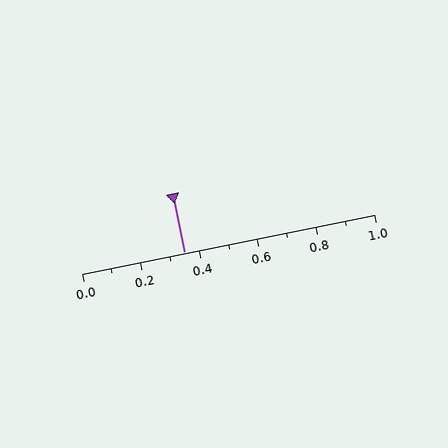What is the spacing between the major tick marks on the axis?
The major ticks are spaced 0.2 apart.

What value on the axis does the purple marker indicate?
The marker indicates approximately 0.35.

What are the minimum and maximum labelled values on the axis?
The axis runs from 0.0 to 1.0.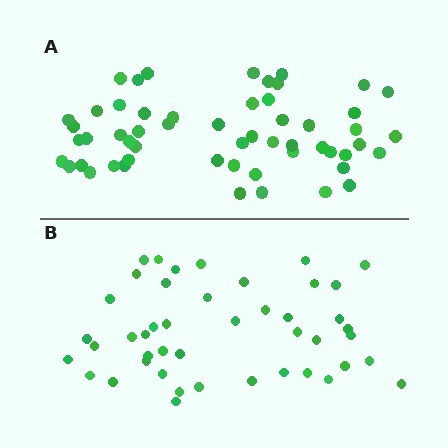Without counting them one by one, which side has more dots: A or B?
Region A (the top region) has more dots.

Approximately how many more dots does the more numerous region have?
Region A has roughly 10 or so more dots than region B.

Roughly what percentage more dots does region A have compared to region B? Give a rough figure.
About 20% more.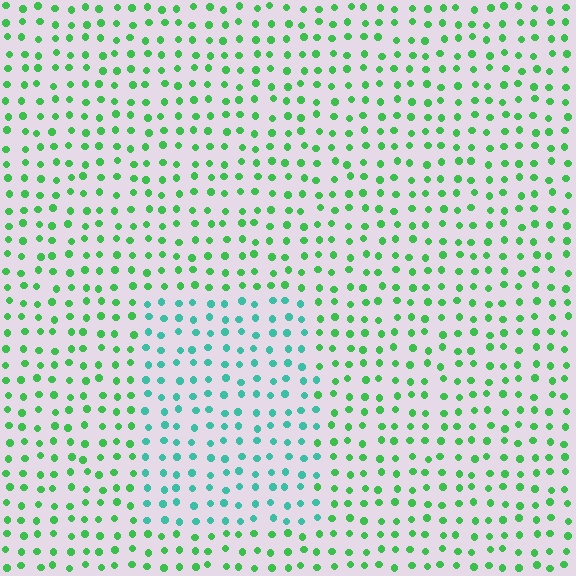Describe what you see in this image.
The image is filled with small green elements in a uniform arrangement. A rectangle-shaped region is visible where the elements are tinted to a slightly different hue, forming a subtle color boundary.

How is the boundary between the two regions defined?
The boundary is defined purely by a slight shift in hue (about 40 degrees). Spacing, size, and orientation are identical on both sides.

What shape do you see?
I see a rectangle.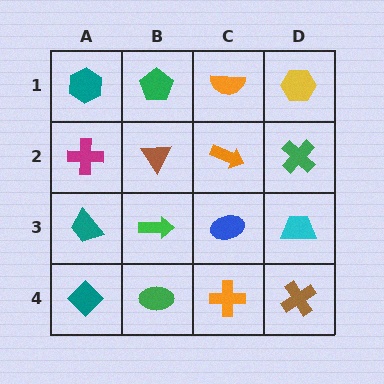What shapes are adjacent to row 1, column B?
A brown triangle (row 2, column B), a teal hexagon (row 1, column A), an orange semicircle (row 1, column C).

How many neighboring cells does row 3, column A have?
3.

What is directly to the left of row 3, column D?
A blue ellipse.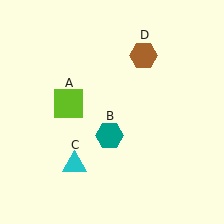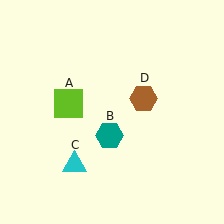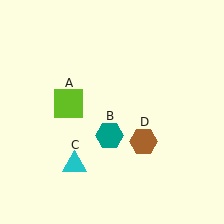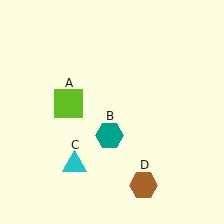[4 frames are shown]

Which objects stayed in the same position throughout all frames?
Lime square (object A) and teal hexagon (object B) and cyan triangle (object C) remained stationary.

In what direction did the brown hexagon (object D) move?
The brown hexagon (object D) moved down.